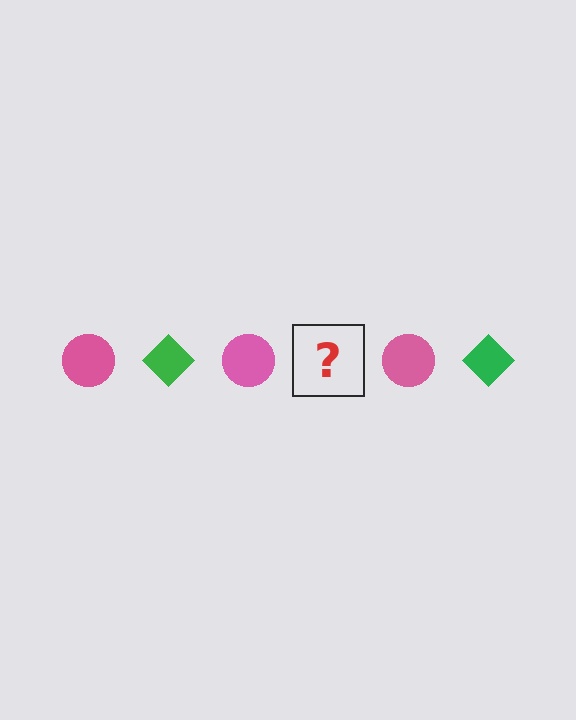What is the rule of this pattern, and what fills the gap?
The rule is that the pattern alternates between pink circle and green diamond. The gap should be filled with a green diamond.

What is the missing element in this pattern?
The missing element is a green diamond.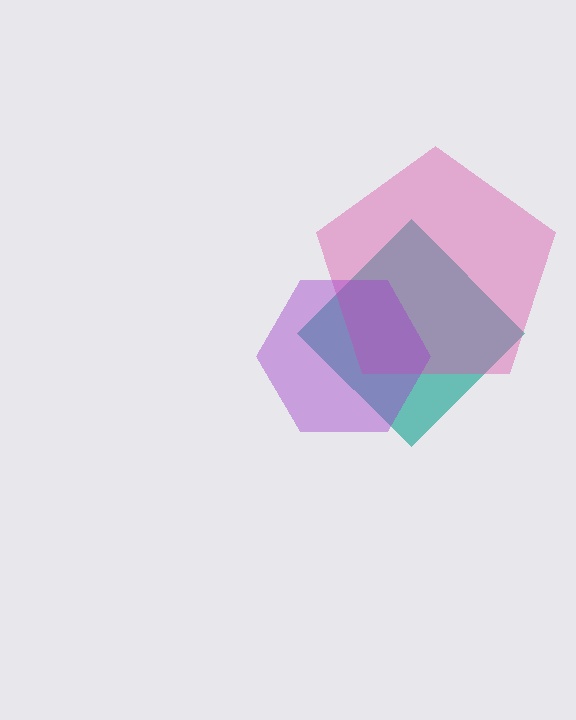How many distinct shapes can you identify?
There are 3 distinct shapes: a teal diamond, a pink pentagon, a purple hexagon.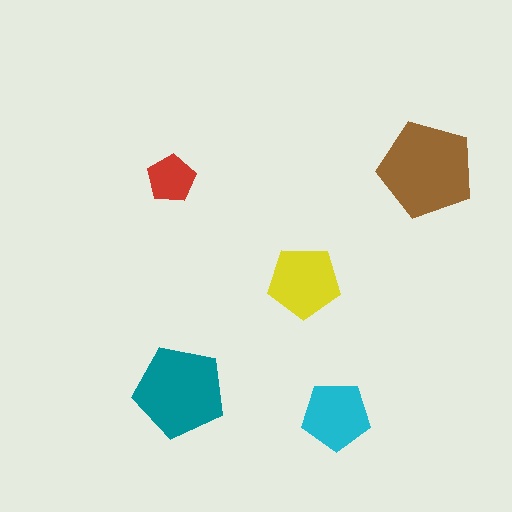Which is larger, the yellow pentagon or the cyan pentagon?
The yellow one.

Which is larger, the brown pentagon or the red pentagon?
The brown one.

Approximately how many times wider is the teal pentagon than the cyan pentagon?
About 1.5 times wider.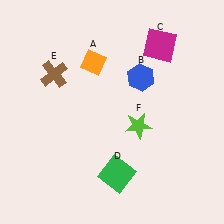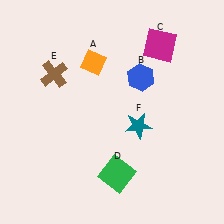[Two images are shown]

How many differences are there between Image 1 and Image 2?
There is 1 difference between the two images.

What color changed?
The star (F) changed from lime in Image 1 to teal in Image 2.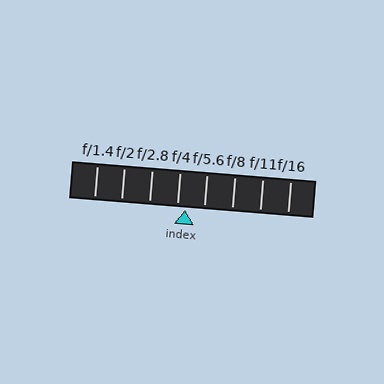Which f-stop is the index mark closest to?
The index mark is closest to f/4.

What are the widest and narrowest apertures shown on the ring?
The widest aperture shown is f/1.4 and the narrowest is f/16.